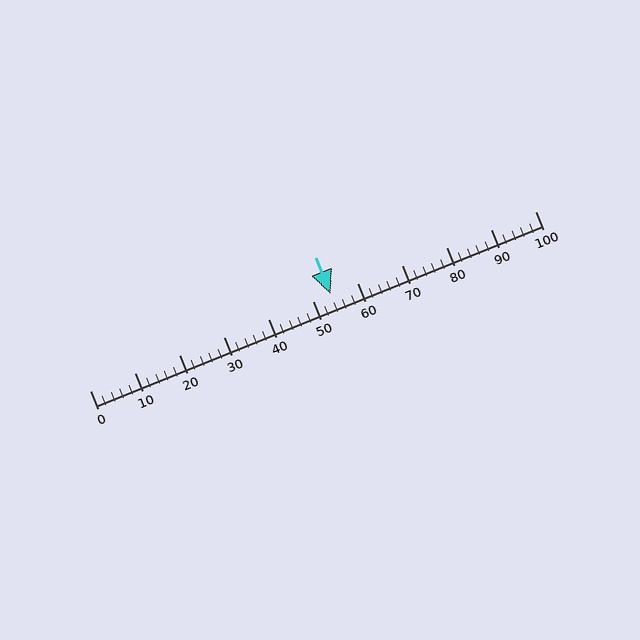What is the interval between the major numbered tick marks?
The major tick marks are spaced 10 units apart.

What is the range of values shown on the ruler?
The ruler shows values from 0 to 100.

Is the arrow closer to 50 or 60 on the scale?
The arrow is closer to 50.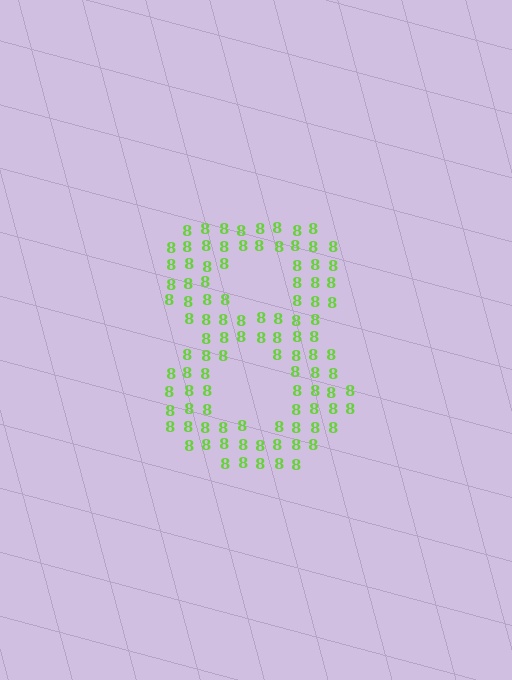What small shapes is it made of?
It is made of small digit 8's.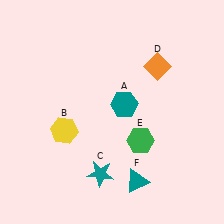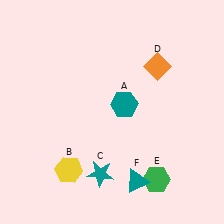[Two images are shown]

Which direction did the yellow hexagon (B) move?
The yellow hexagon (B) moved down.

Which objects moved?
The objects that moved are: the yellow hexagon (B), the green hexagon (E).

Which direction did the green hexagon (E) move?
The green hexagon (E) moved down.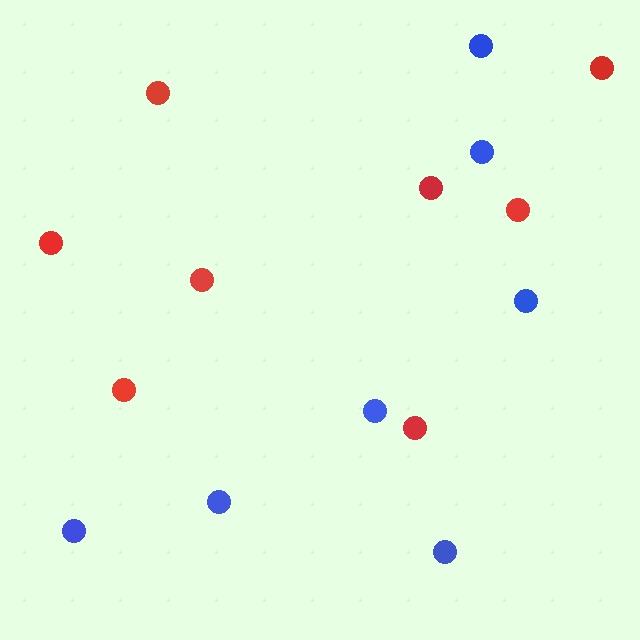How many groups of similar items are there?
There are 2 groups: one group of red circles (8) and one group of blue circles (7).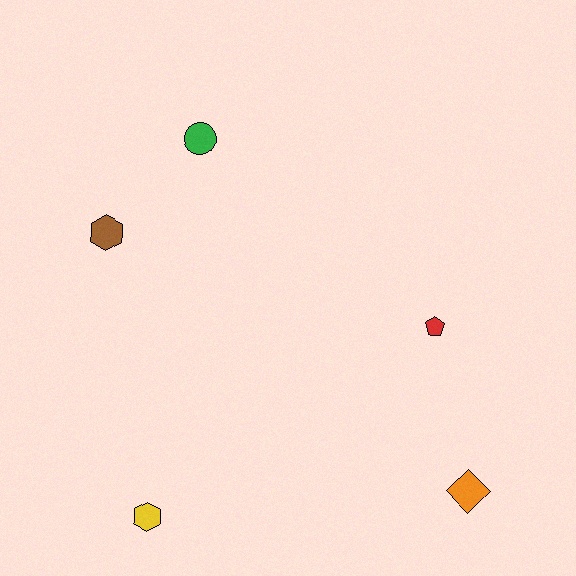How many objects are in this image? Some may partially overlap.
There are 5 objects.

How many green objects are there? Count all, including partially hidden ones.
There is 1 green object.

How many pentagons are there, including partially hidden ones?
There is 1 pentagon.